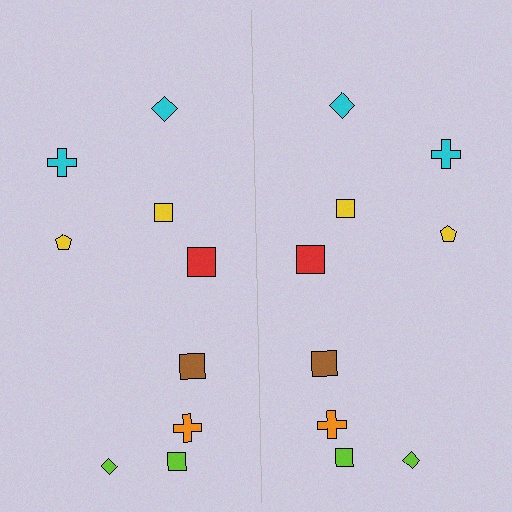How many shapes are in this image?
There are 18 shapes in this image.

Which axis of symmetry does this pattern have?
The pattern has a vertical axis of symmetry running through the center of the image.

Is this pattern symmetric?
Yes, this pattern has bilateral (reflection) symmetry.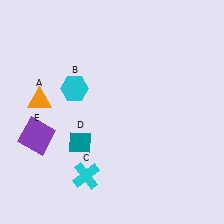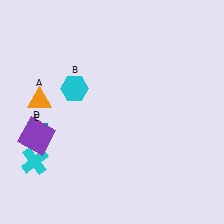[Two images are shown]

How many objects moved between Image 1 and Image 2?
2 objects moved between the two images.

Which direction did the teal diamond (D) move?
The teal diamond (D) moved left.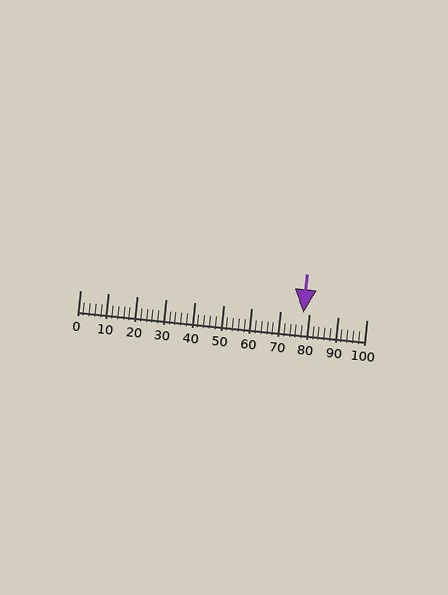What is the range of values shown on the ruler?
The ruler shows values from 0 to 100.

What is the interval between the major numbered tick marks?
The major tick marks are spaced 10 units apart.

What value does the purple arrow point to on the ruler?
The purple arrow points to approximately 78.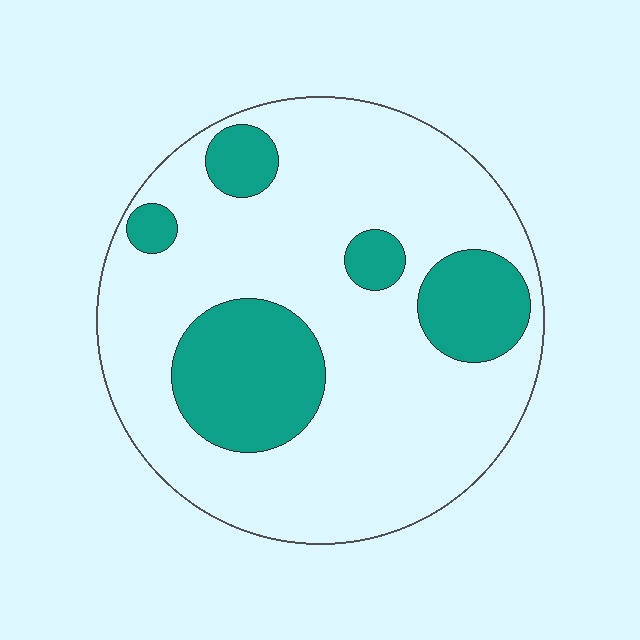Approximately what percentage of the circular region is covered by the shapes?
Approximately 25%.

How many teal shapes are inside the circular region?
5.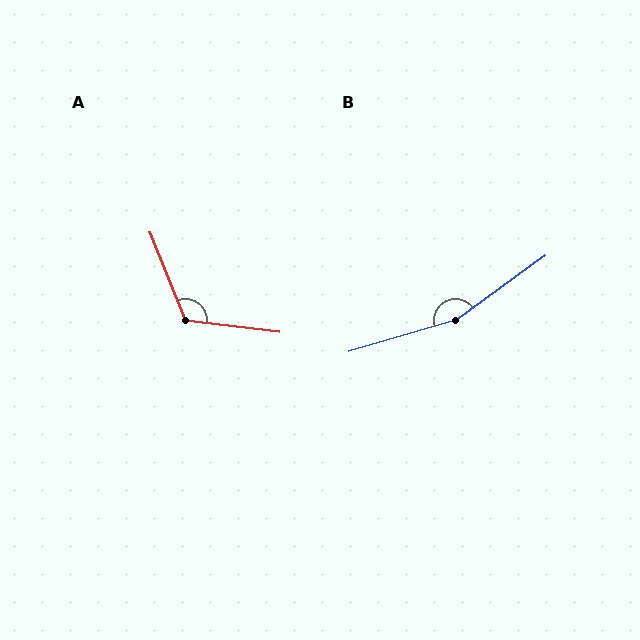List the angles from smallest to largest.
A (119°), B (161°).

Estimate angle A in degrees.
Approximately 119 degrees.